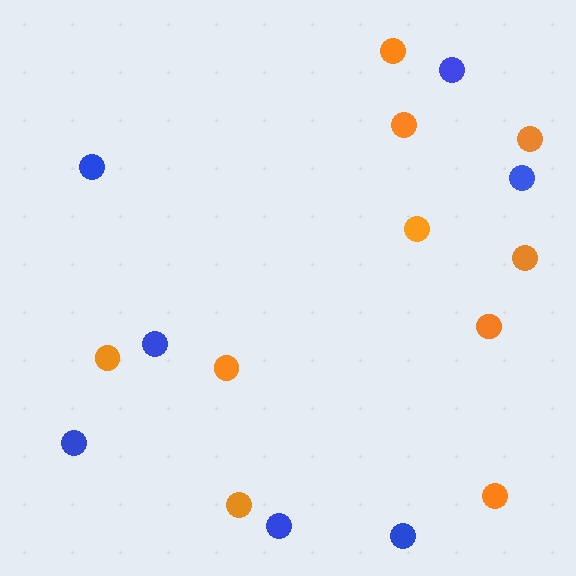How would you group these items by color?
There are 2 groups: one group of blue circles (7) and one group of orange circles (10).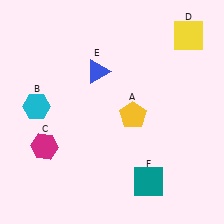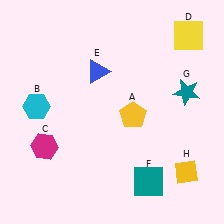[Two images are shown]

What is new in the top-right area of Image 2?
A teal star (G) was added in the top-right area of Image 2.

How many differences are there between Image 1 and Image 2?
There are 2 differences between the two images.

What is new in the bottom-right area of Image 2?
A yellow diamond (H) was added in the bottom-right area of Image 2.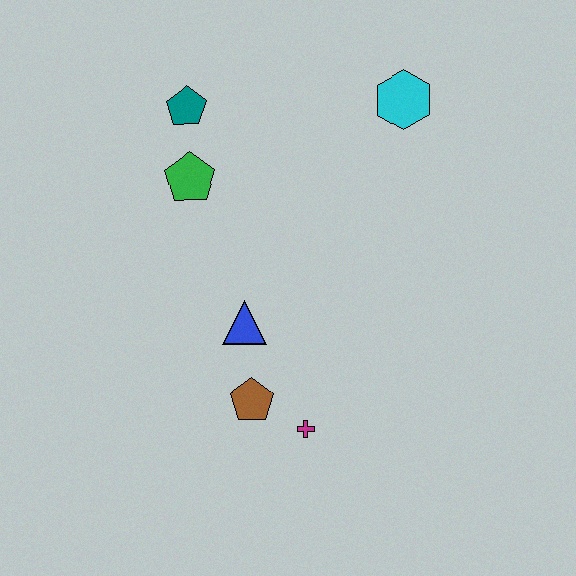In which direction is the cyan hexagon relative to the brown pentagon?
The cyan hexagon is above the brown pentagon.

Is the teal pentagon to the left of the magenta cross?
Yes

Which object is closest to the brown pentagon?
The magenta cross is closest to the brown pentagon.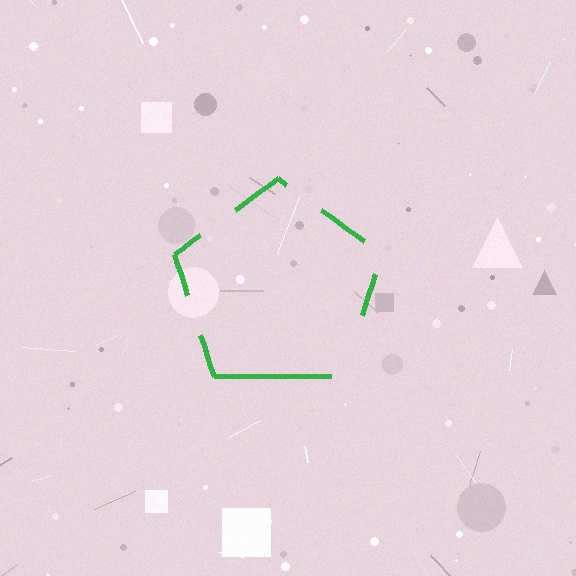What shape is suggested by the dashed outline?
The dashed outline suggests a pentagon.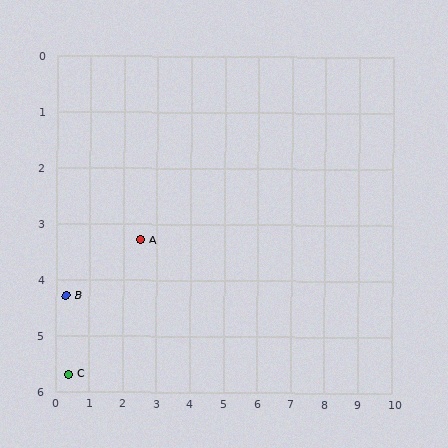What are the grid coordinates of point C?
Point C is at approximately (0.4, 5.7).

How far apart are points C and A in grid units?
Points C and A are about 3.2 grid units apart.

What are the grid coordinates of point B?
Point B is at approximately (0.3, 4.3).